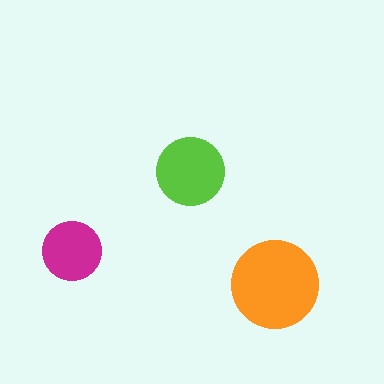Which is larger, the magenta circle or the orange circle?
The orange one.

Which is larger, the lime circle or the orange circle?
The orange one.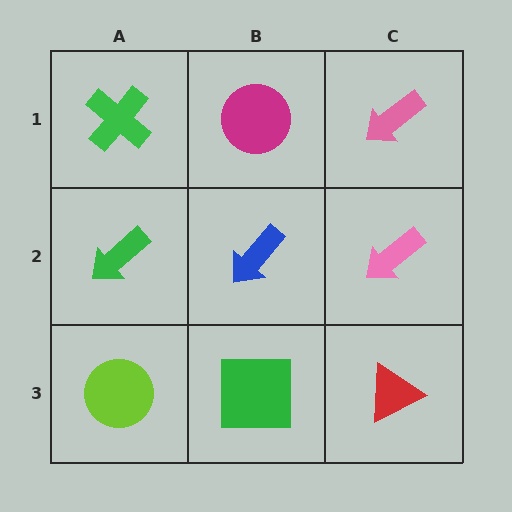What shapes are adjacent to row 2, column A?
A green cross (row 1, column A), a lime circle (row 3, column A), a blue arrow (row 2, column B).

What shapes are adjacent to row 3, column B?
A blue arrow (row 2, column B), a lime circle (row 3, column A), a red triangle (row 3, column C).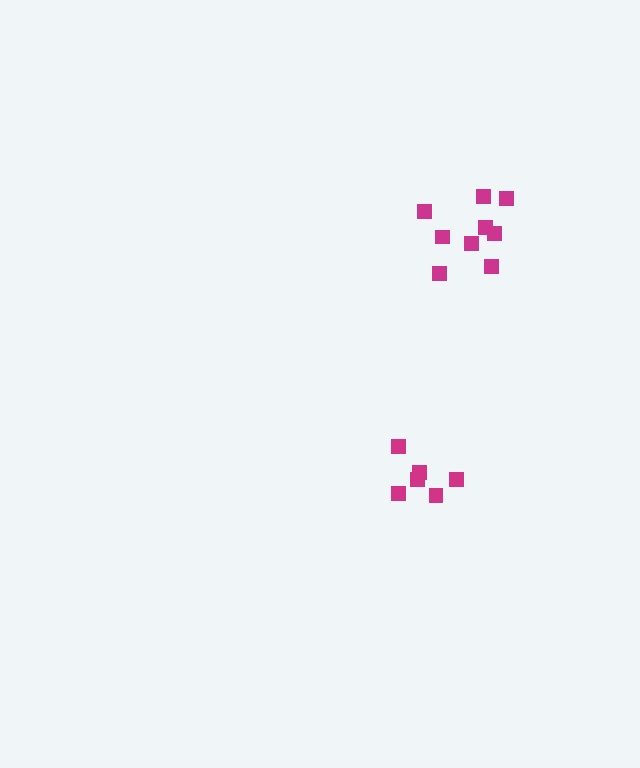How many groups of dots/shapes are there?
There are 2 groups.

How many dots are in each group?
Group 1: 9 dots, Group 2: 6 dots (15 total).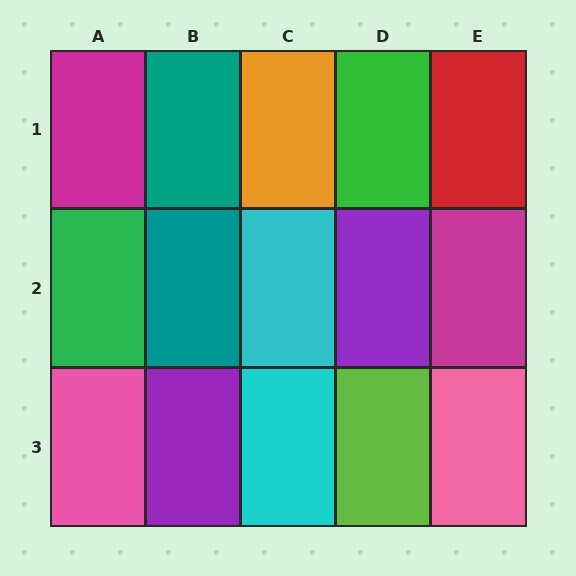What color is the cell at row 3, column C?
Cyan.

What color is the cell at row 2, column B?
Teal.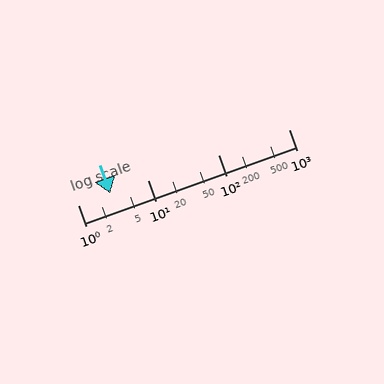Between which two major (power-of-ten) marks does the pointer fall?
The pointer is between 1 and 10.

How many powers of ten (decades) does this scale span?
The scale spans 3 decades, from 1 to 1000.